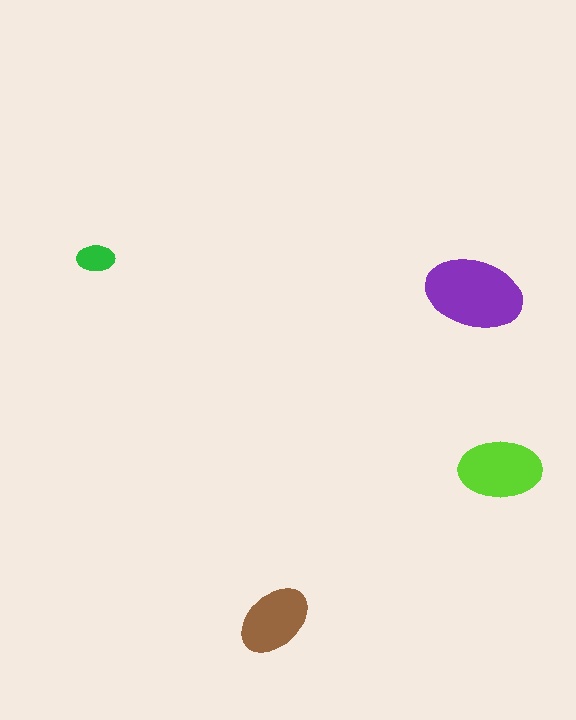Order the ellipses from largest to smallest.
the purple one, the lime one, the brown one, the green one.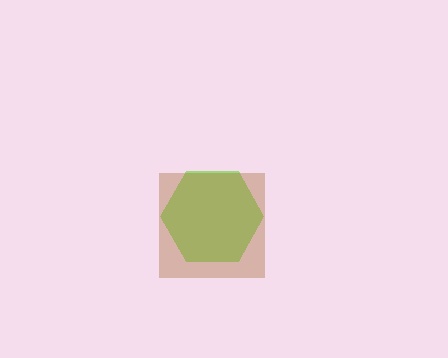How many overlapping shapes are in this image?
There are 2 overlapping shapes in the image.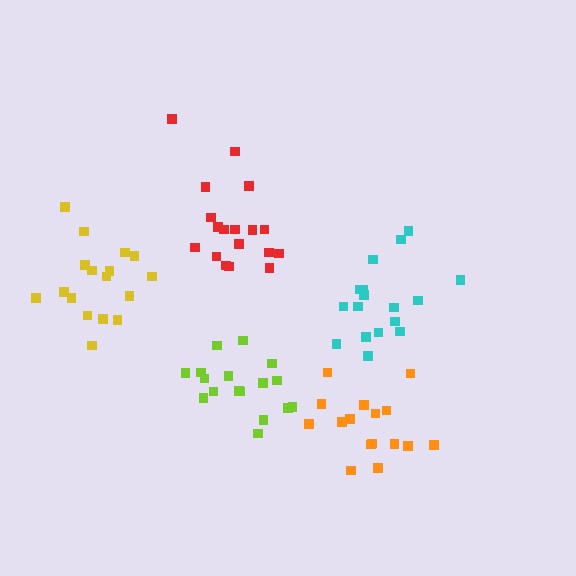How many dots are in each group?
Group 1: 17 dots, Group 2: 18 dots, Group 3: 17 dots, Group 4: 16 dots, Group 5: 17 dots (85 total).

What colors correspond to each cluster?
The clusters are colored: cyan, red, yellow, orange, lime.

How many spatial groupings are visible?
There are 5 spatial groupings.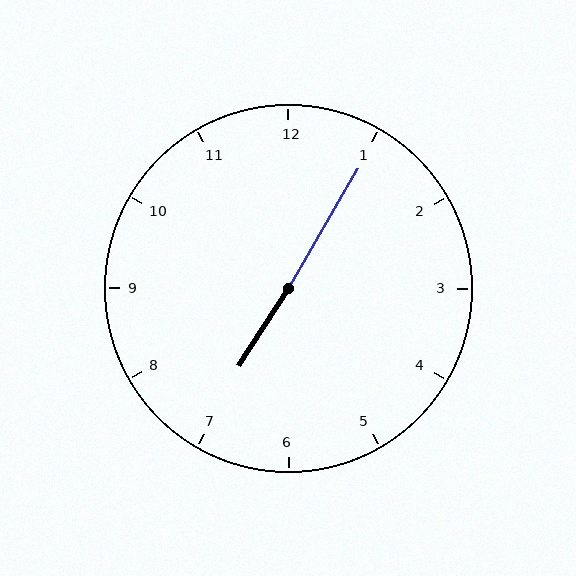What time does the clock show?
7:05.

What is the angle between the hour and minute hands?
Approximately 178 degrees.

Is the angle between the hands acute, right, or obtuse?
It is obtuse.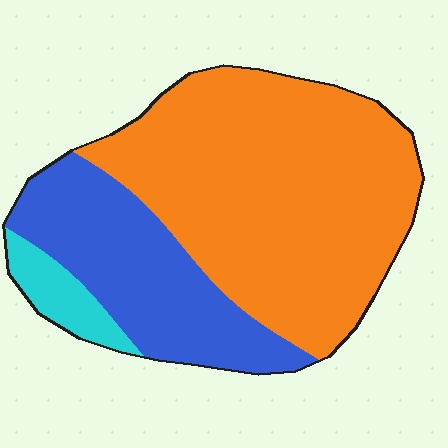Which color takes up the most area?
Orange, at roughly 65%.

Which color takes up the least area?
Cyan, at roughly 5%.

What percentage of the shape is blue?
Blue covers 30% of the shape.